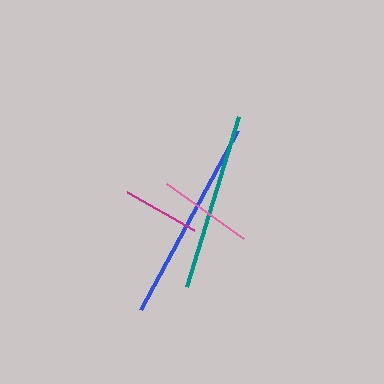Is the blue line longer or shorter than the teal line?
The blue line is longer than the teal line.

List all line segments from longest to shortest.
From longest to shortest: blue, teal, pink, magenta.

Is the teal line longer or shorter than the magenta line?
The teal line is longer than the magenta line.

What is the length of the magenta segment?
The magenta segment is approximately 77 pixels long.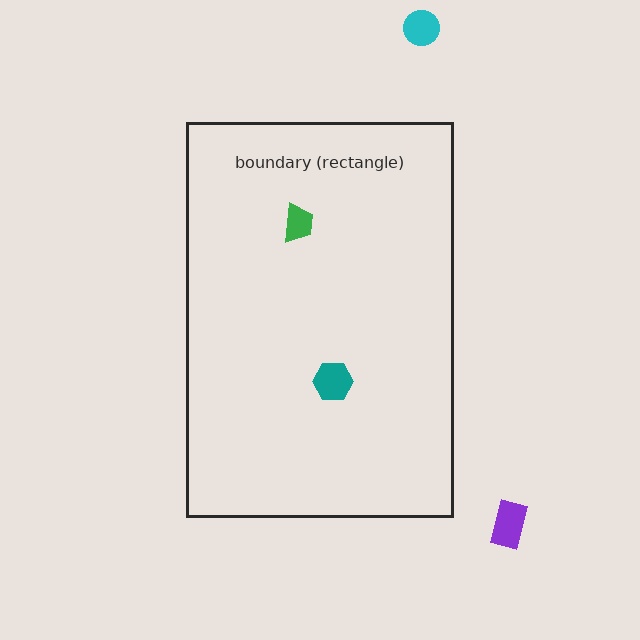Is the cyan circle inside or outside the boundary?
Outside.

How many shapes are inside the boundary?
2 inside, 2 outside.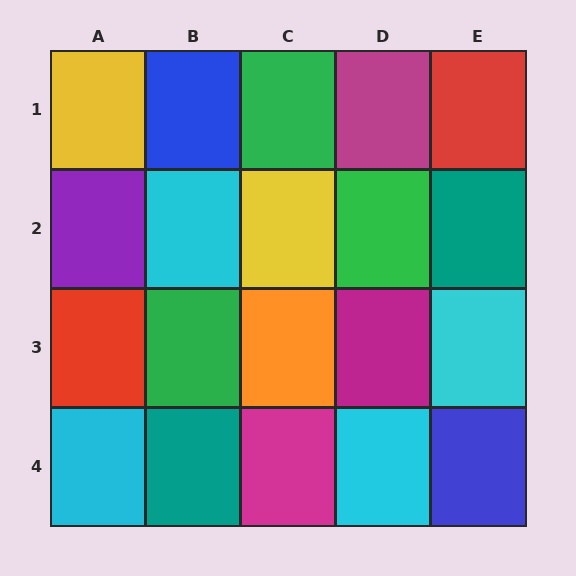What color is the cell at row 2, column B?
Cyan.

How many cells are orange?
1 cell is orange.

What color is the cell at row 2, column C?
Yellow.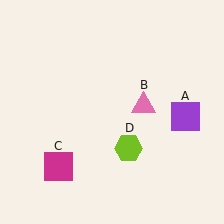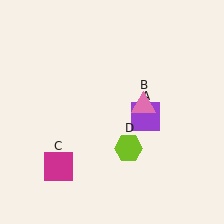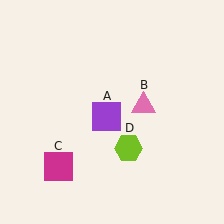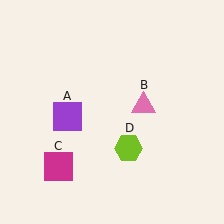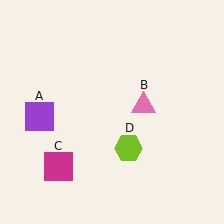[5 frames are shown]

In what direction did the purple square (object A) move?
The purple square (object A) moved left.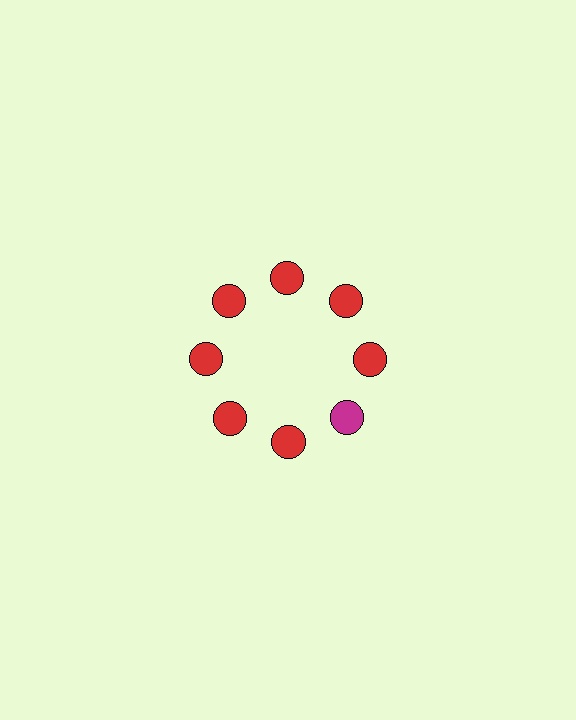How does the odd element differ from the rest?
It has a different color: magenta instead of red.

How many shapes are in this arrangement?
There are 8 shapes arranged in a ring pattern.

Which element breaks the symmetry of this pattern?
The magenta circle at roughly the 4 o'clock position breaks the symmetry. All other shapes are red circles.